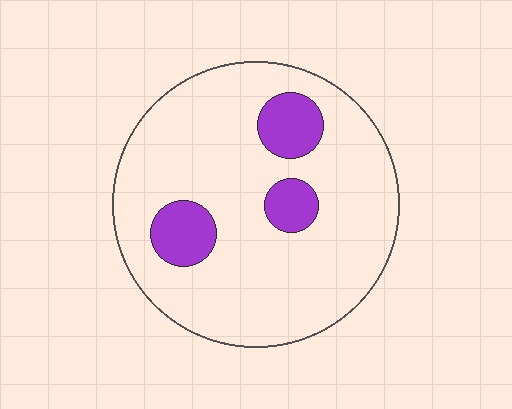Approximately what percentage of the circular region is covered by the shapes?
Approximately 15%.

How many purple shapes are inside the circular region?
3.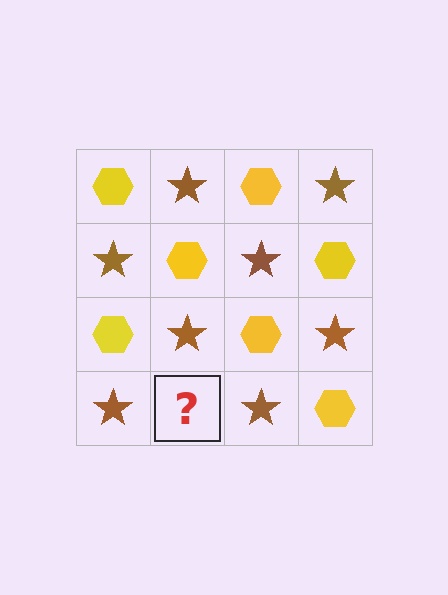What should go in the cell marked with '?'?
The missing cell should contain a yellow hexagon.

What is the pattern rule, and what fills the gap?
The rule is that it alternates yellow hexagon and brown star in a checkerboard pattern. The gap should be filled with a yellow hexagon.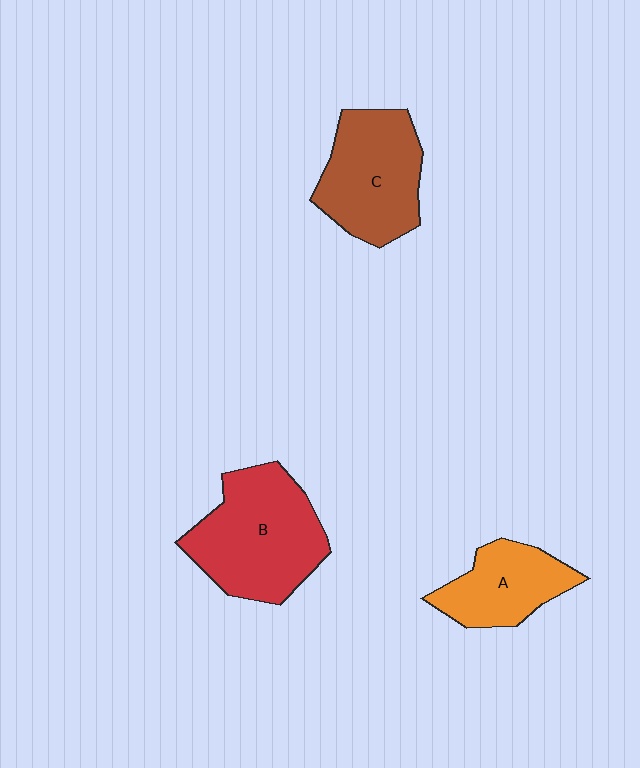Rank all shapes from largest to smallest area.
From largest to smallest: B (red), C (brown), A (orange).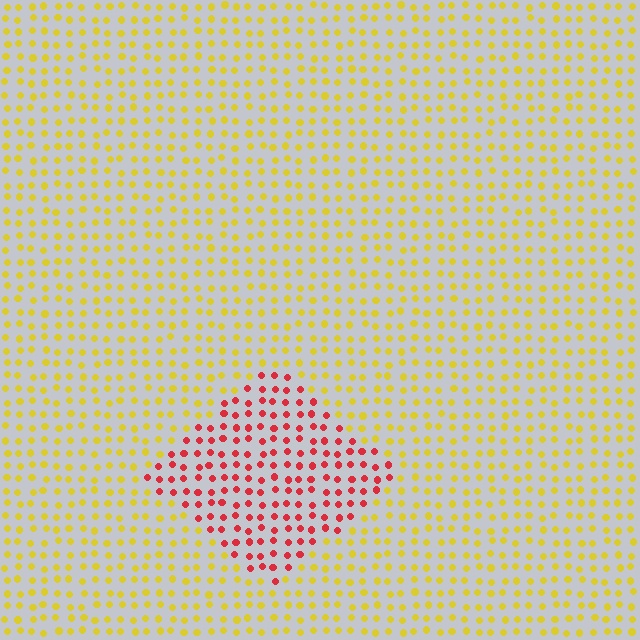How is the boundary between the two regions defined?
The boundary is defined purely by a slight shift in hue (about 60 degrees). Spacing, size, and orientation are identical on both sides.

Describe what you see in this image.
The image is filled with small yellow elements in a uniform arrangement. A diamond-shaped region is visible where the elements are tinted to a slightly different hue, forming a subtle color boundary.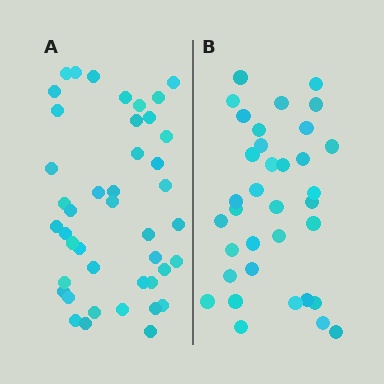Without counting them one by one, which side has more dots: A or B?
Region A (the left region) has more dots.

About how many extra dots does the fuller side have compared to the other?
Region A has roughly 8 or so more dots than region B.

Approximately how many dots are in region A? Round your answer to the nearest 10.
About 40 dots. (The exact count is 43, which rounds to 40.)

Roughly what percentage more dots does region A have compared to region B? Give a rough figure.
About 25% more.